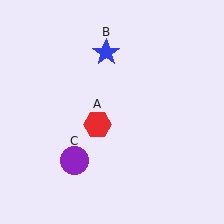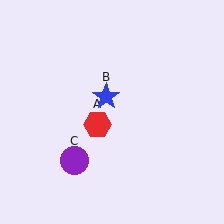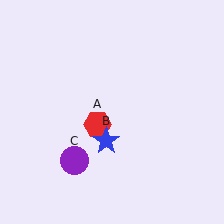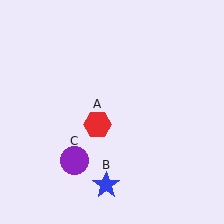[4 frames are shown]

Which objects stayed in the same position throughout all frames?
Red hexagon (object A) and purple circle (object C) remained stationary.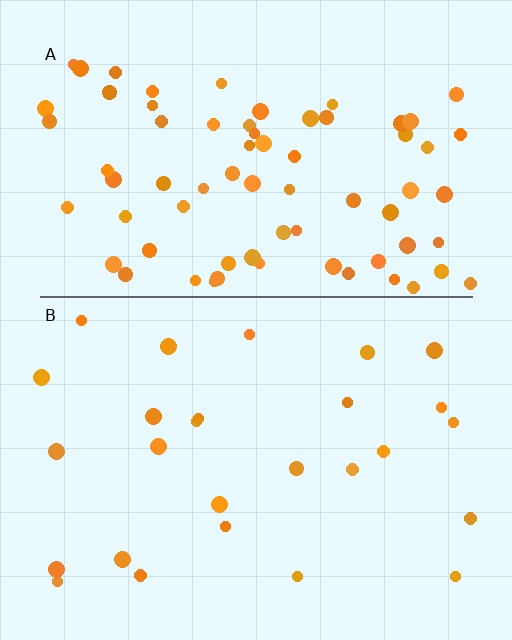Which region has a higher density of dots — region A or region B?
A (the top).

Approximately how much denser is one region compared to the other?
Approximately 2.7× — region A over region B.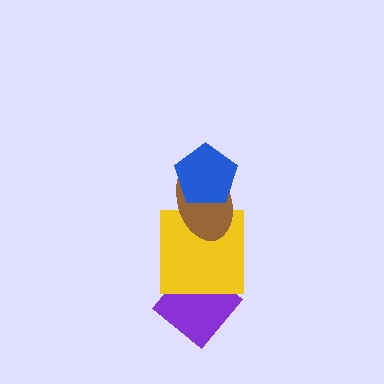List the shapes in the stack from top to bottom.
From top to bottom: the blue pentagon, the brown ellipse, the yellow square, the purple diamond.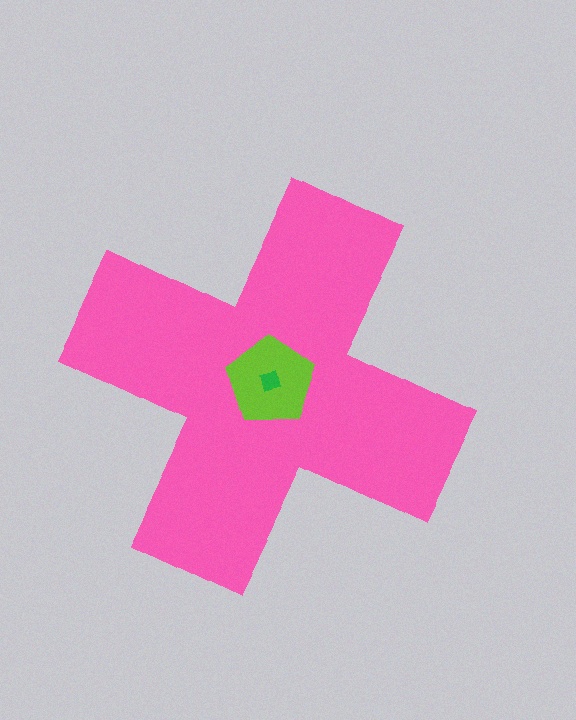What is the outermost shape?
The pink cross.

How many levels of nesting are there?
3.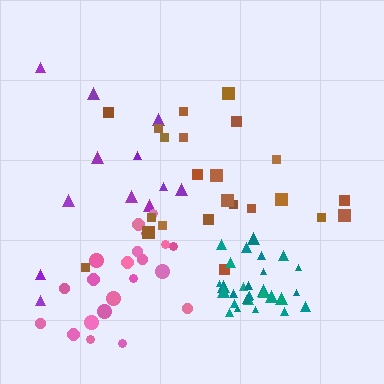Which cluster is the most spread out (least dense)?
Purple.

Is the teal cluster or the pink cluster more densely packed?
Teal.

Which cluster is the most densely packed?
Teal.